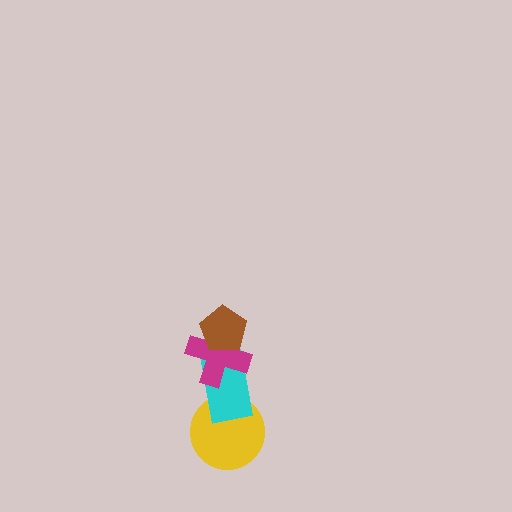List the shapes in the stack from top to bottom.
From top to bottom: the brown pentagon, the magenta cross, the cyan rectangle, the yellow circle.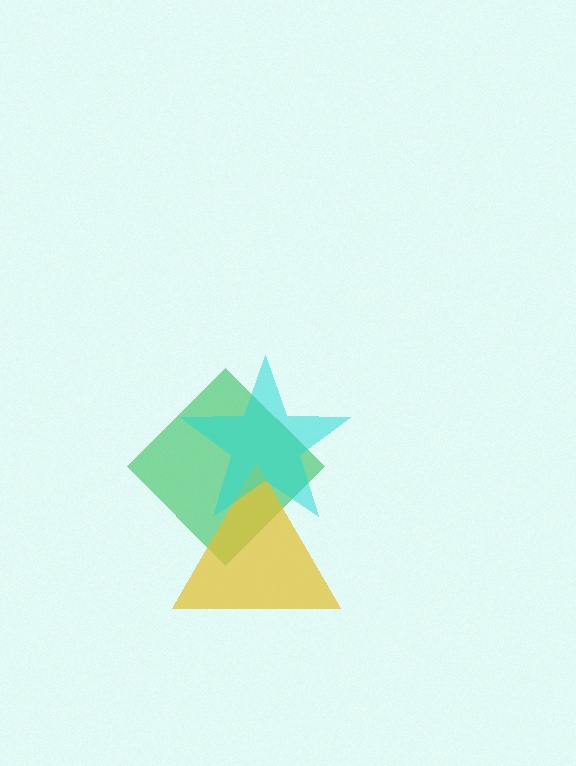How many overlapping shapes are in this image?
There are 3 overlapping shapes in the image.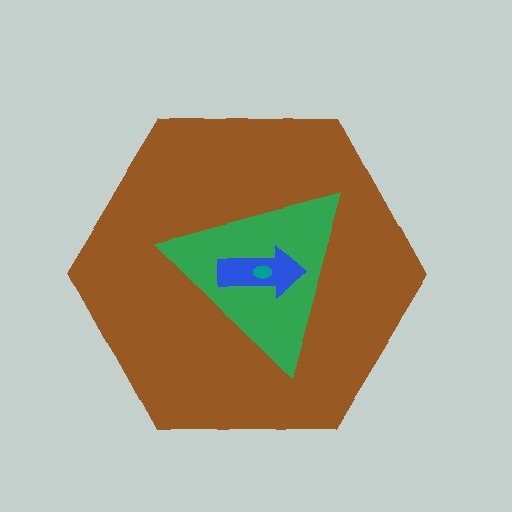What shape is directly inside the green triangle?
The blue arrow.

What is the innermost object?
The teal ellipse.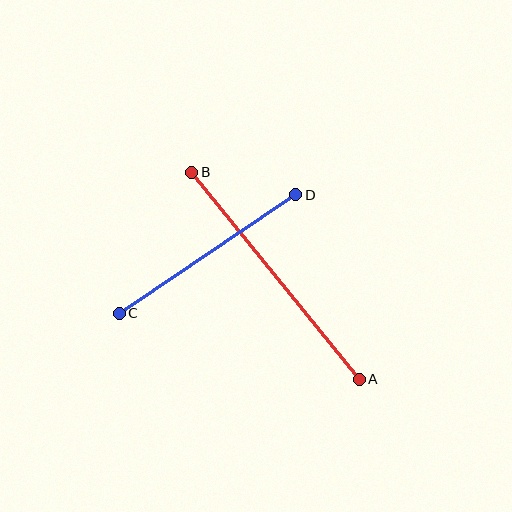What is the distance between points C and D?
The distance is approximately 213 pixels.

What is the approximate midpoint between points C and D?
The midpoint is at approximately (207, 254) pixels.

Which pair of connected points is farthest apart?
Points A and B are farthest apart.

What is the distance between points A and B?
The distance is approximately 266 pixels.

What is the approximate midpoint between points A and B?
The midpoint is at approximately (275, 276) pixels.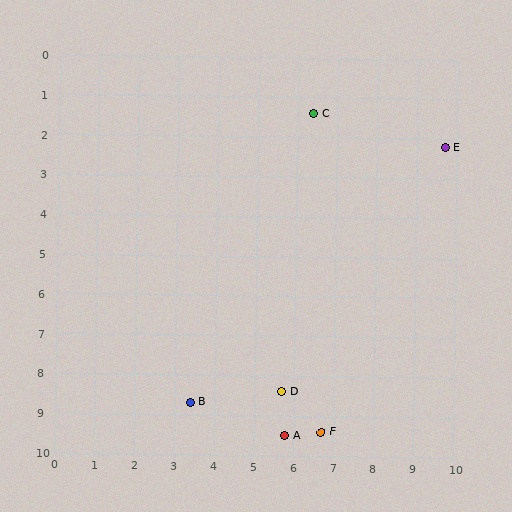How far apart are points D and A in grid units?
Points D and A are about 1.1 grid units apart.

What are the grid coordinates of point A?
Point A is at approximately (5.8, 9.5).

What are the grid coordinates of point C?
Point C is at approximately (6.4, 1.4).